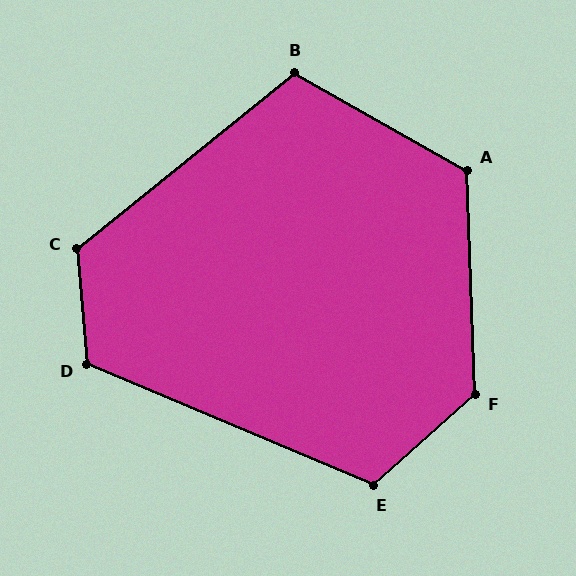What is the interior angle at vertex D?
Approximately 118 degrees (obtuse).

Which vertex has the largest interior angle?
F, at approximately 130 degrees.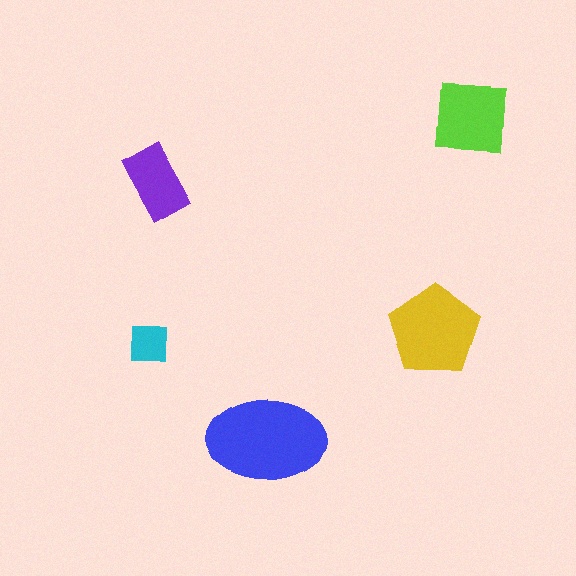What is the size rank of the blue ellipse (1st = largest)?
1st.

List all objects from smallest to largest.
The cyan square, the purple rectangle, the lime square, the yellow pentagon, the blue ellipse.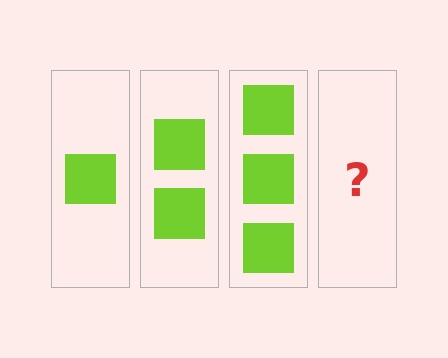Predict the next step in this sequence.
The next step is 4 squares.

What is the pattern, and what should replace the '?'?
The pattern is that each step adds one more square. The '?' should be 4 squares.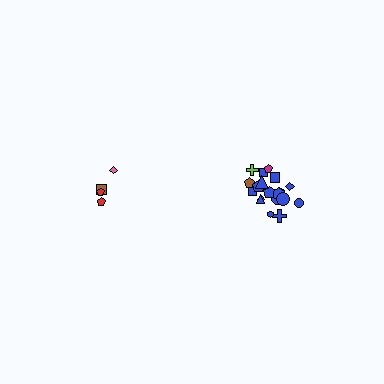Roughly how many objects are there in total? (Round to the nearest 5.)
Roughly 25 objects in total.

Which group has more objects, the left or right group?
The right group.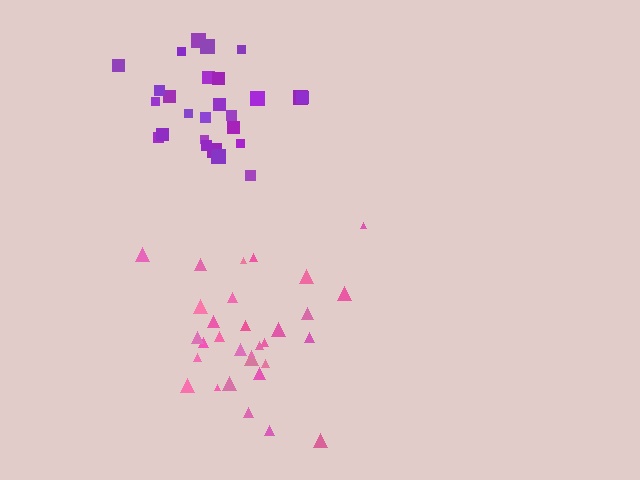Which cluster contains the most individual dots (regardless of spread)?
Pink (31).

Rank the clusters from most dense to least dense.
purple, pink.